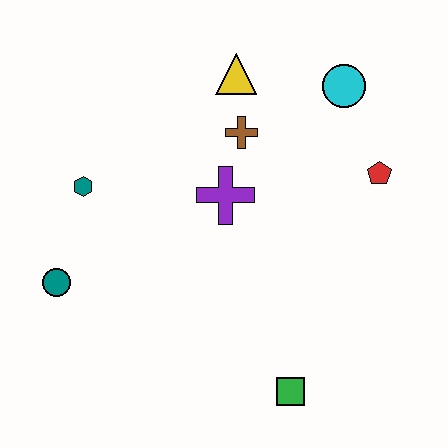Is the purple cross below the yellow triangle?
Yes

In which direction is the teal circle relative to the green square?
The teal circle is to the left of the green square.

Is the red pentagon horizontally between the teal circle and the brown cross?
No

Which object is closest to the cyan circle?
The red pentagon is closest to the cyan circle.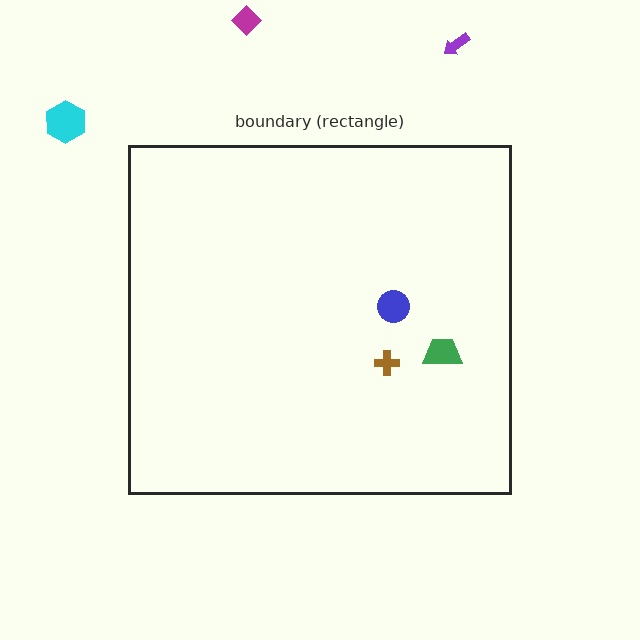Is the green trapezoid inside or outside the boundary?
Inside.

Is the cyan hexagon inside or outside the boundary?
Outside.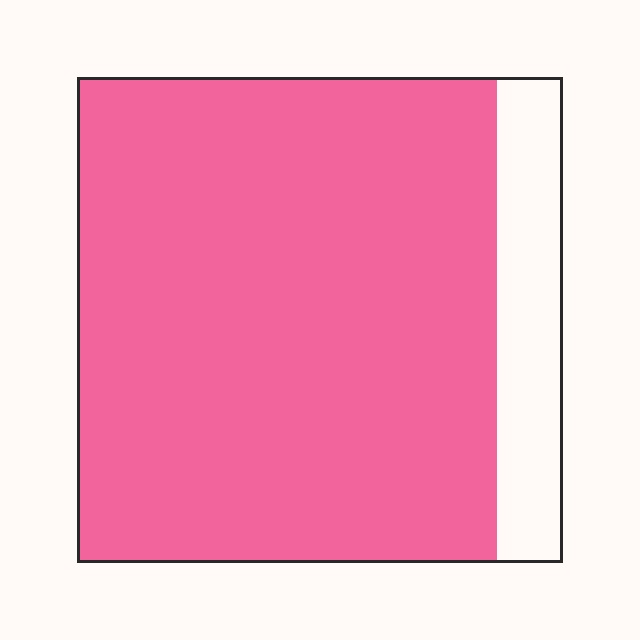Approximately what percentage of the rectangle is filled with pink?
Approximately 85%.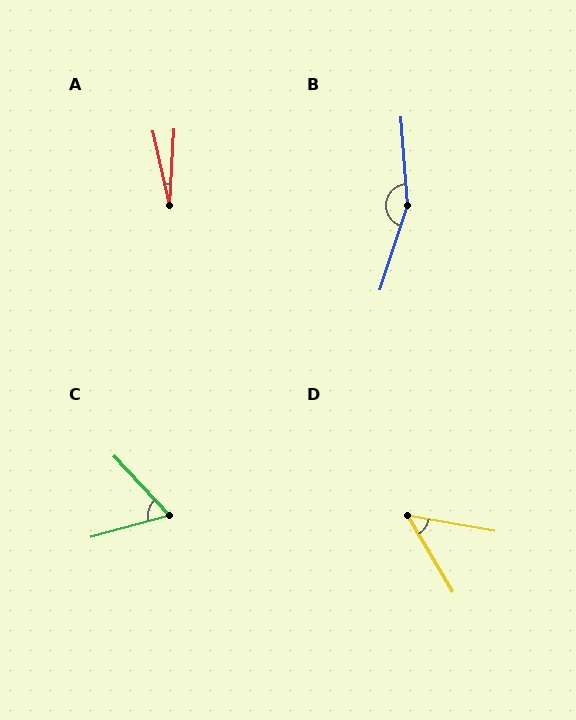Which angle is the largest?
B, at approximately 158 degrees.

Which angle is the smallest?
A, at approximately 16 degrees.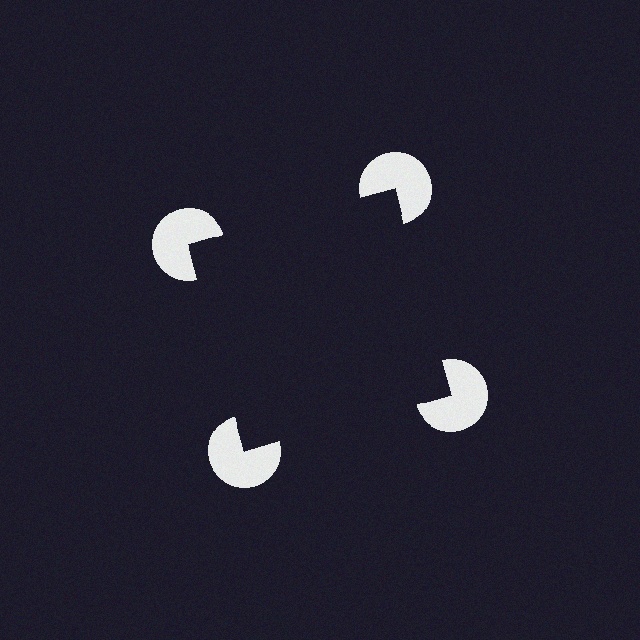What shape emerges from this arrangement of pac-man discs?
An illusory square — its edges are inferred from the aligned wedge cuts in the pac-man discs, not physically drawn.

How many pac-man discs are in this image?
There are 4 — one at each vertex of the illusory square.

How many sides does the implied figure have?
4 sides.